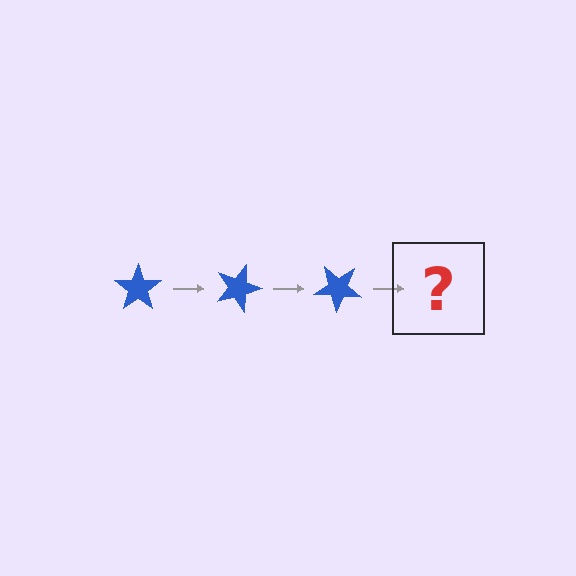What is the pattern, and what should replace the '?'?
The pattern is that the star rotates 20 degrees each step. The '?' should be a blue star rotated 60 degrees.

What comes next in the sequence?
The next element should be a blue star rotated 60 degrees.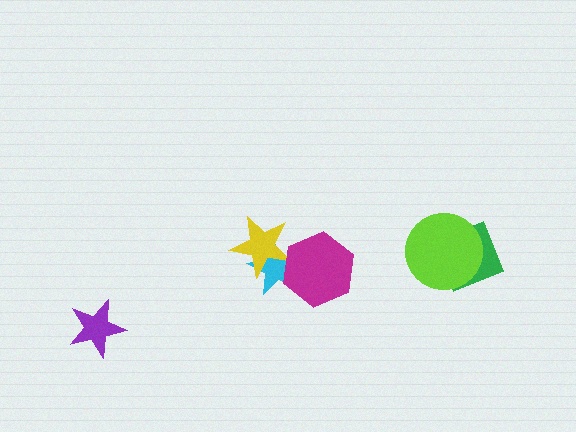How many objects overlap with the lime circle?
1 object overlaps with the lime circle.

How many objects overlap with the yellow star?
2 objects overlap with the yellow star.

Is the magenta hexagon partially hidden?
No, no other shape covers it.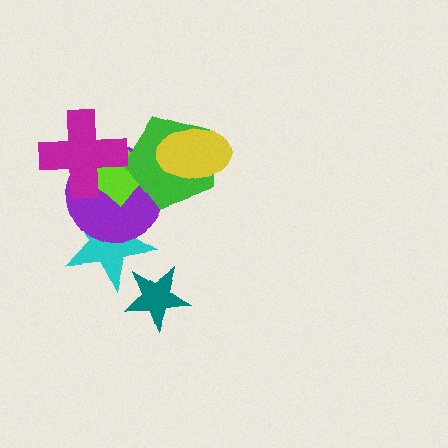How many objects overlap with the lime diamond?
4 objects overlap with the lime diamond.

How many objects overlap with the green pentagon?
3 objects overlap with the green pentagon.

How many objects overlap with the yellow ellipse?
1 object overlaps with the yellow ellipse.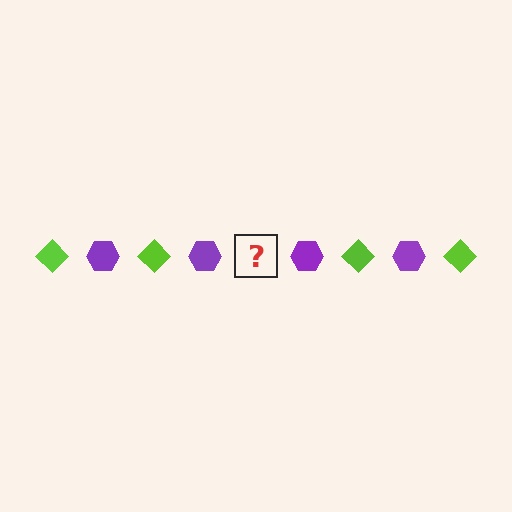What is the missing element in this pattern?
The missing element is a lime diamond.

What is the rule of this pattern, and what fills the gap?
The rule is that the pattern alternates between lime diamond and purple hexagon. The gap should be filled with a lime diamond.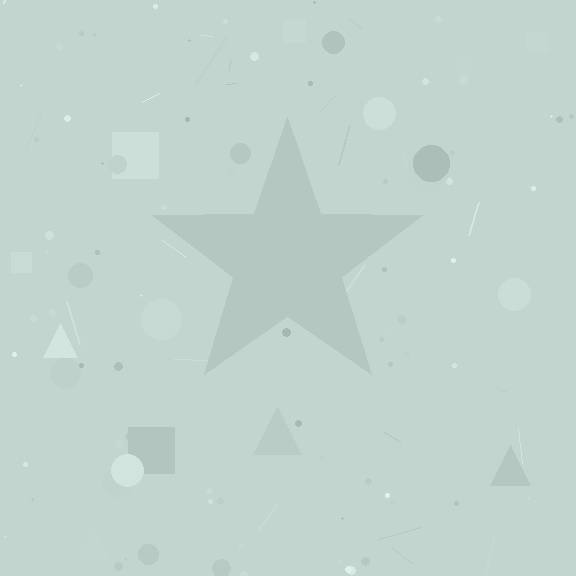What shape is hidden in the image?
A star is hidden in the image.